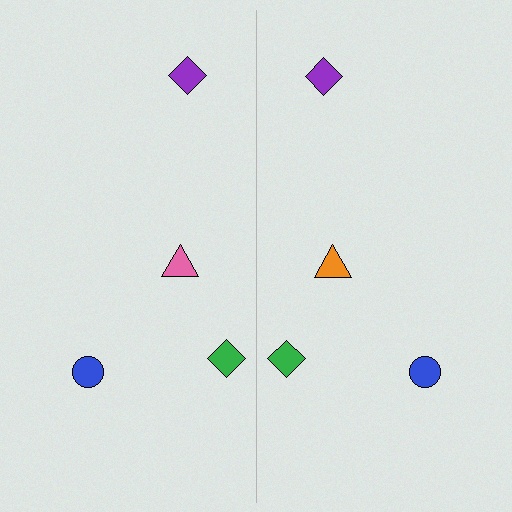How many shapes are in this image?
There are 8 shapes in this image.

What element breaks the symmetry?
The orange triangle on the right side breaks the symmetry — its mirror counterpart is pink.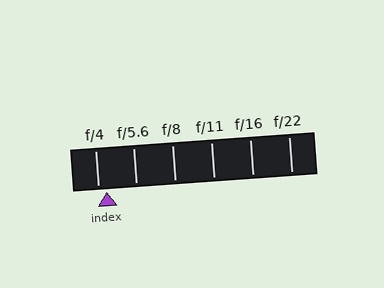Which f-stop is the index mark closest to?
The index mark is closest to f/4.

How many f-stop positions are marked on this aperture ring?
There are 6 f-stop positions marked.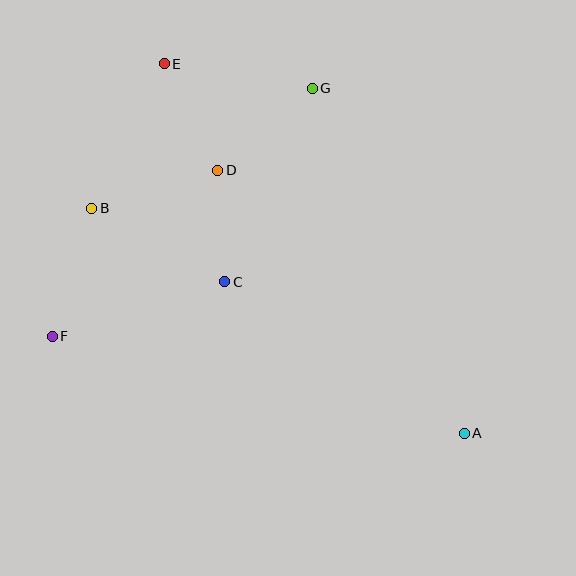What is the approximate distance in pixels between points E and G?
The distance between E and G is approximately 150 pixels.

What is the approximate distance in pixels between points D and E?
The distance between D and E is approximately 120 pixels.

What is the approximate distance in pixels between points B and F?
The distance between B and F is approximately 134 pixels.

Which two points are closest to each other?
Points C and D are closest to each other.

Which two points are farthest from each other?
Points A and E are farthest from each other.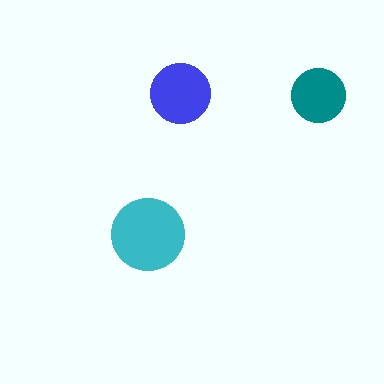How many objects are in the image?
There are 3 objects in the image.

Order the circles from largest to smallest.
the cyan one, the blue one, the teal one.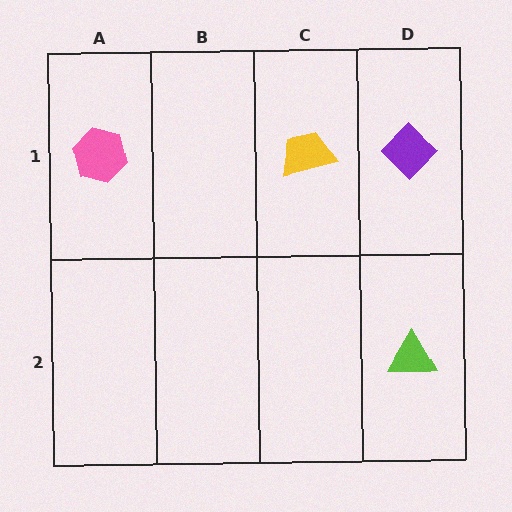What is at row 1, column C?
A yellow trapezoid.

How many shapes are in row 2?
1 shape.